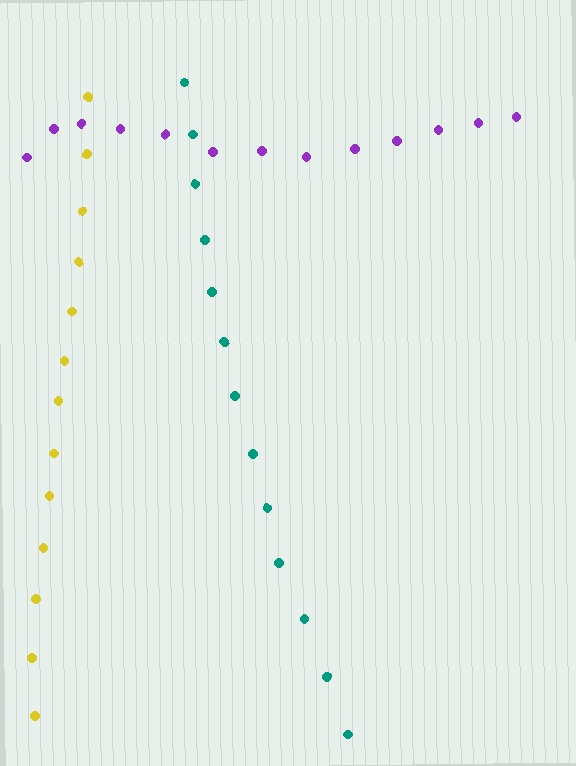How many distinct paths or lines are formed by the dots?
There are 3 distinct paths.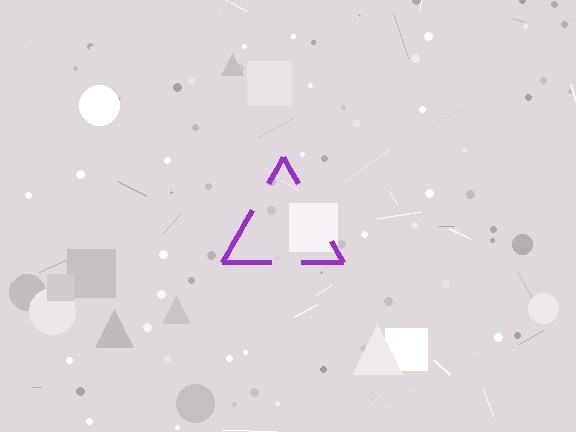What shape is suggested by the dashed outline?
The dashed outline suggests a triangle.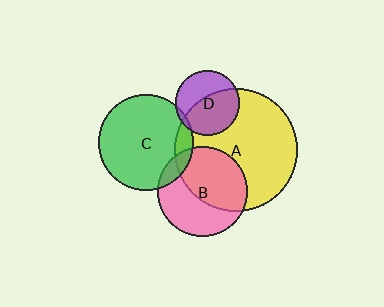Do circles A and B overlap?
Yes.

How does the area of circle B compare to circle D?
Approximately 1.9 times.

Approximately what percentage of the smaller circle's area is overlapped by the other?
Approximately 55%.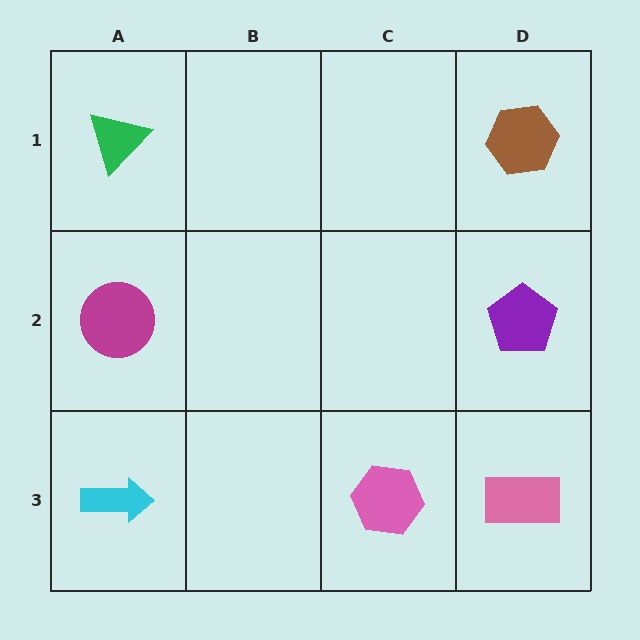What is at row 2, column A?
A magenta circle.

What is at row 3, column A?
A cyan arrow.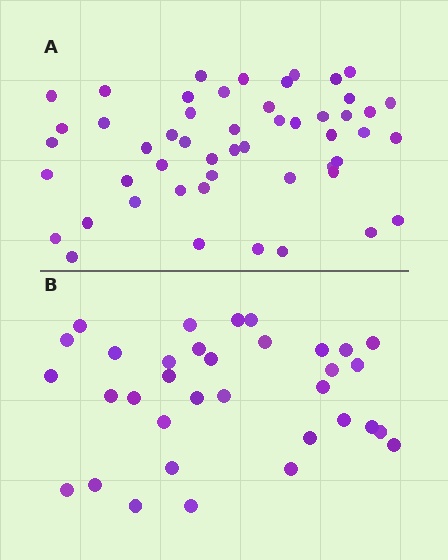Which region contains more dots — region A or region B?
Region A (the top region) has more dots.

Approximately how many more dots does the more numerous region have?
Region A has approximately 15 more dots than region B.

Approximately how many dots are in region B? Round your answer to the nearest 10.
About 30 dots. (The exact count is 34, which rounds to 30.)